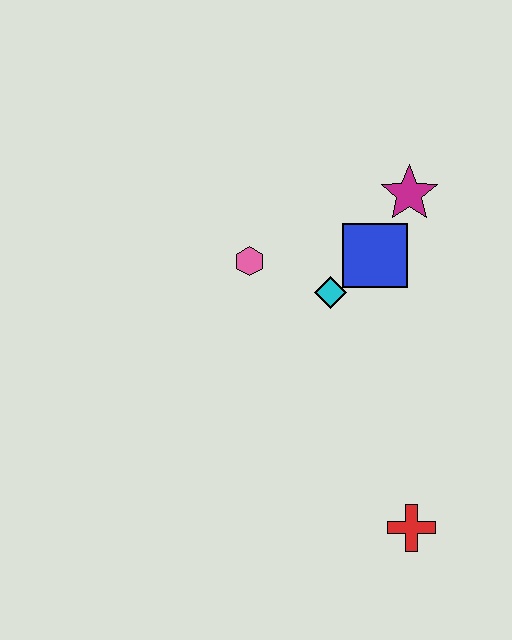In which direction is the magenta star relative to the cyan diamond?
The magenta star is above the cyan diamond.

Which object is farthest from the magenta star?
The red cross is farthest from the magenta star.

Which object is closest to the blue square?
The cyan diamond is closest to the blue square.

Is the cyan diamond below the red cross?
No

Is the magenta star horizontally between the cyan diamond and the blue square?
No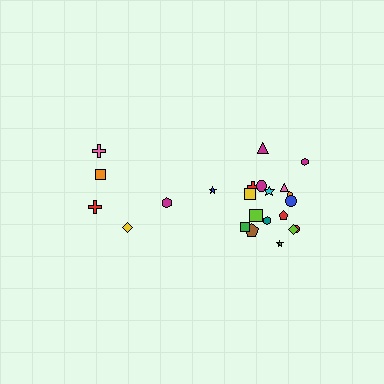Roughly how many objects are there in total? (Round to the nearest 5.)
Roughly 25 objects in total.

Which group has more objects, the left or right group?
The right group.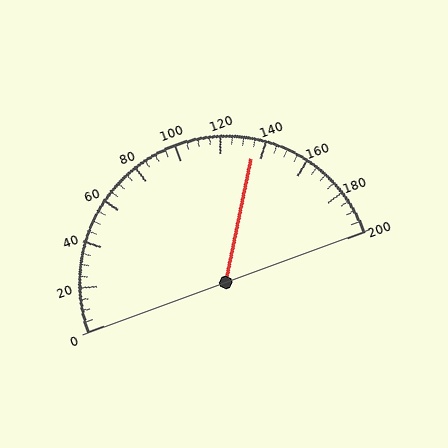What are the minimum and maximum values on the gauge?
The gauge ranges from 0 to 200.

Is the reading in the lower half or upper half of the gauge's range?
The reading is in the upper half of the range (0 to 200).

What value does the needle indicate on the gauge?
The needle indicates approximately 135.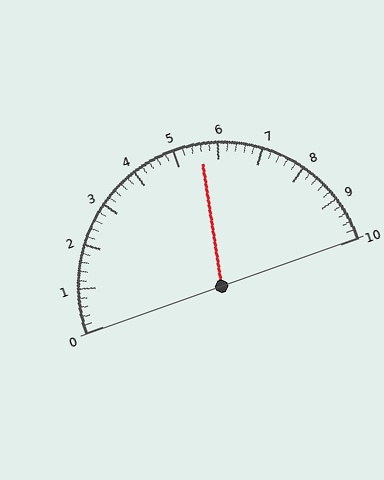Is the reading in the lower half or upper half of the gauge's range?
The reading is in the upper half of the range (0 to 10).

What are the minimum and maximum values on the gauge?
The gauge ranges from 0 to 10.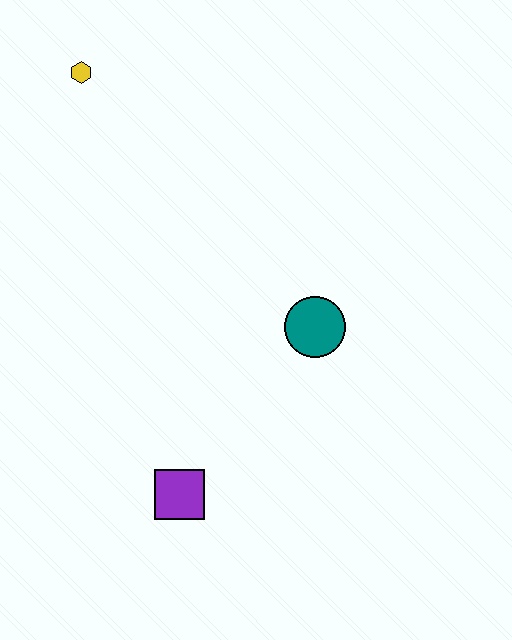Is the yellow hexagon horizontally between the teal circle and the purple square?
No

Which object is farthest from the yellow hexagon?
The purple square is farthest from the yellow hexagon.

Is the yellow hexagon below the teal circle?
No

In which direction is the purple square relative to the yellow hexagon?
The purple square is below the yellow hexagon.